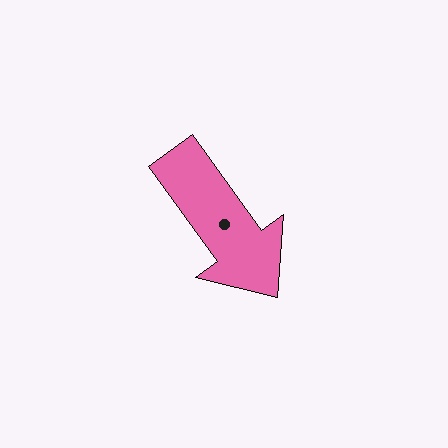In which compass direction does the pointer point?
Southeast.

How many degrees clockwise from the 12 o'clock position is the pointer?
Approximately 144 degrees.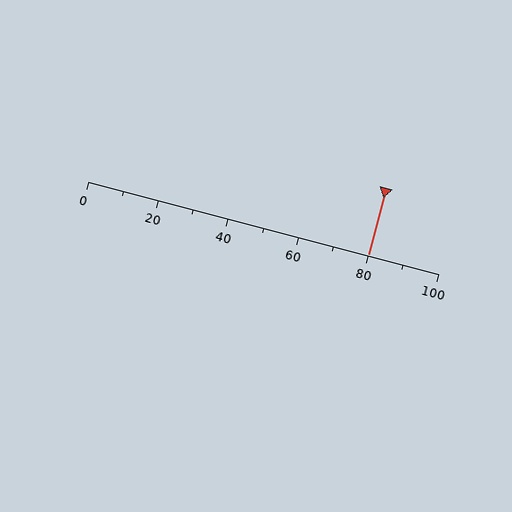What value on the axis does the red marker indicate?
The marker indicates approximately 80.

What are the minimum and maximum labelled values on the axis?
The axis runs from 0 to 100.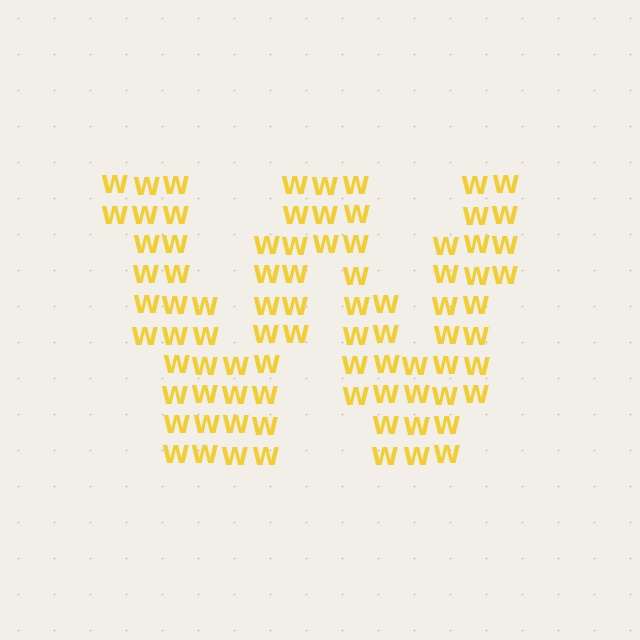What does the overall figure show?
The overall figure shows the letter W.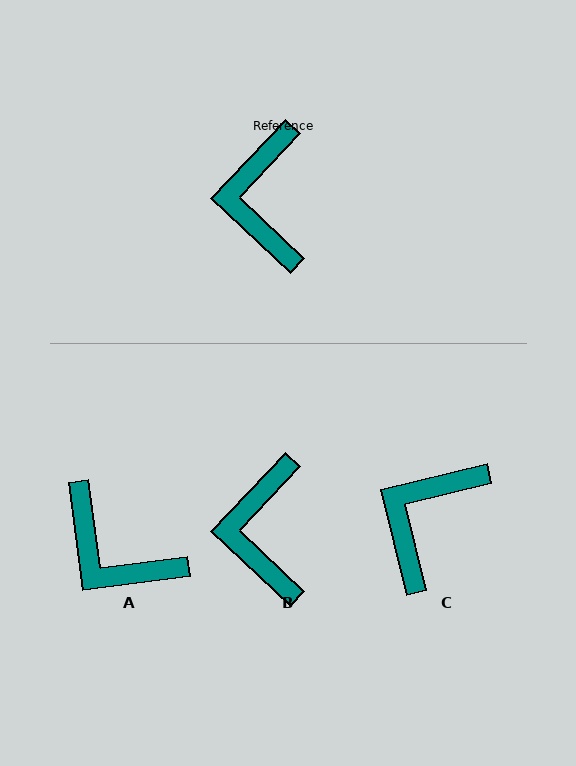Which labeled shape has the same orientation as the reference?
B.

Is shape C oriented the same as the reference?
No, it is off by about 33 degrees.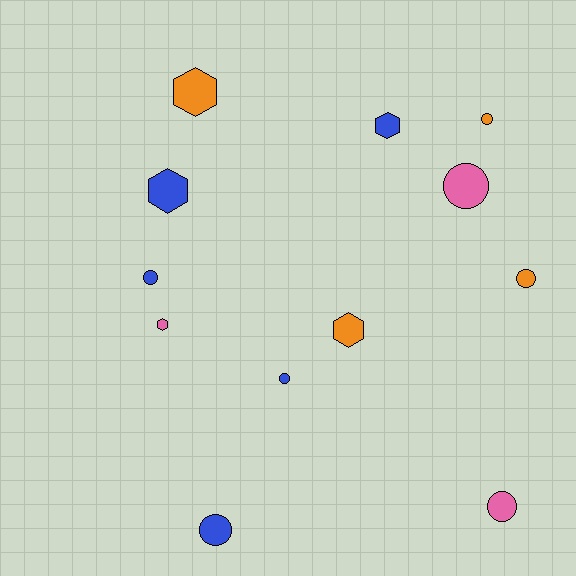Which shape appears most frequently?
Circle, with 7 objects.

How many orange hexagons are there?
There are 2 orange hexagons.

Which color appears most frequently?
Blue, with 5 objects.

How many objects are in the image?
There are 12 objects.